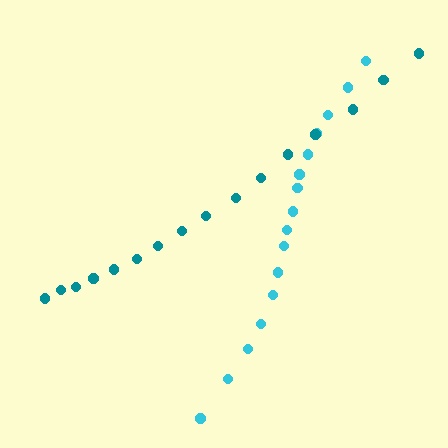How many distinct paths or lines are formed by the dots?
There are 2 distinct paths.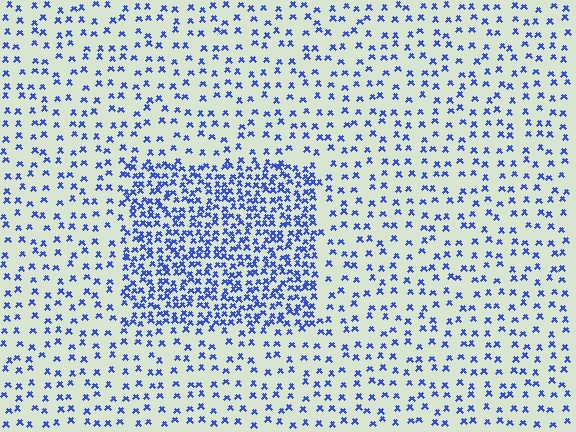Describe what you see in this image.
The image contains small blue elements arranged at two different densities. A rectangle-shaped region is visible where the elements are more densely packed than the surrounding area.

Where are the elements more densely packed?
The elements are more densely packed inside the rectangle boundary.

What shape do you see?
I see a rectangle.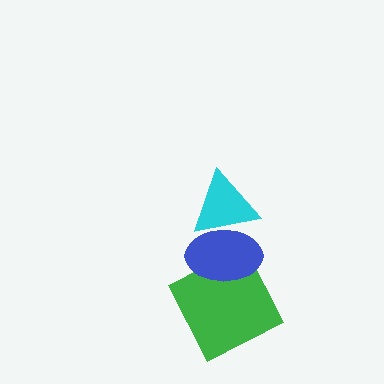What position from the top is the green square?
The green square is 3rd from the top.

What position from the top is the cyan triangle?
The cyan triangle is 1st from the top.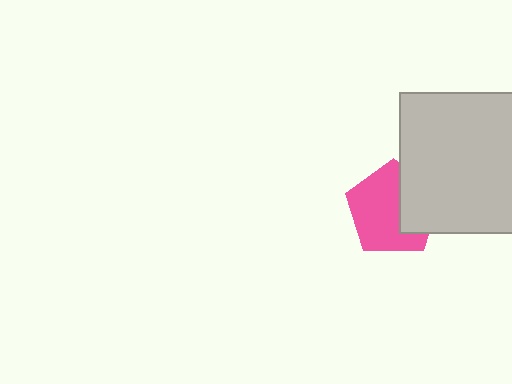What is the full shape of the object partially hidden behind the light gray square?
The partially hidden object is a pink pentagon.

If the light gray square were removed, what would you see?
You would see the complete pink pentagon.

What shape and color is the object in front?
The object in front is a light gray square.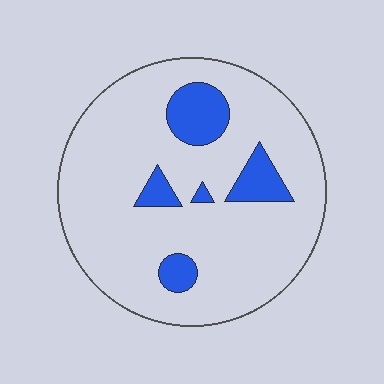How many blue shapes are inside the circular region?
5.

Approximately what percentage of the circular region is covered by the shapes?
Approximately 15%.